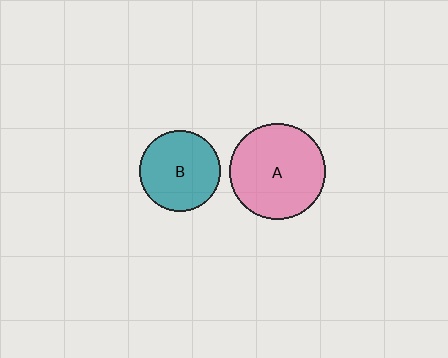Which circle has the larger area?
Circle A (pink).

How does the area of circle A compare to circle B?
Approximately 1.4 times.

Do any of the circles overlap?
No, none of the circles overlap.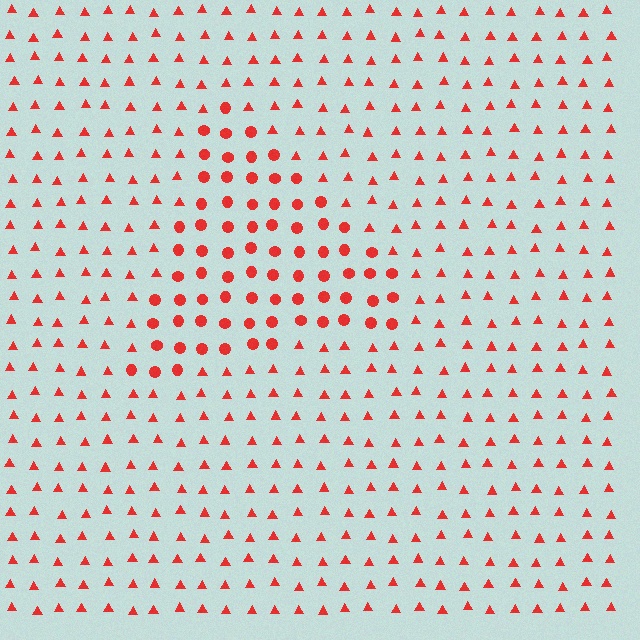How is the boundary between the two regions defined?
The boundary is defined by a change in element shape: circles inside vs. triangles outside. All elements share the same color and spacing.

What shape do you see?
I see a triangle.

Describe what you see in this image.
The image is filled with small red elements arranged in a uniform grid. A triangle-shaped region contains circles, while the surrounding area contains triangles. The boundary is defined purely by the change in element shape.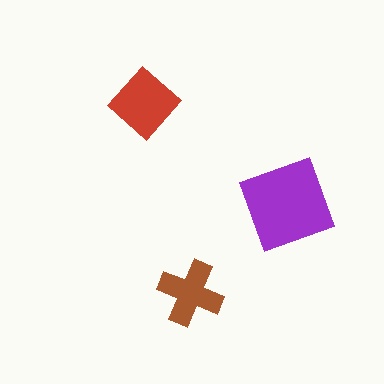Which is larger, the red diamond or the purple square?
The purple square.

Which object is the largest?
The purple square.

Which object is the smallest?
The brown cross.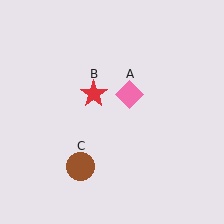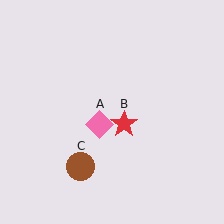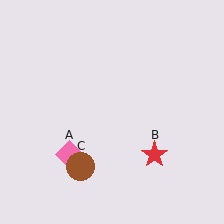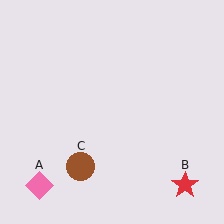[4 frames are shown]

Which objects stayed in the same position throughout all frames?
Brown circle (object C) remained stationary.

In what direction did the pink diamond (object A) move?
The pink diamond (object A) moved down and to the left.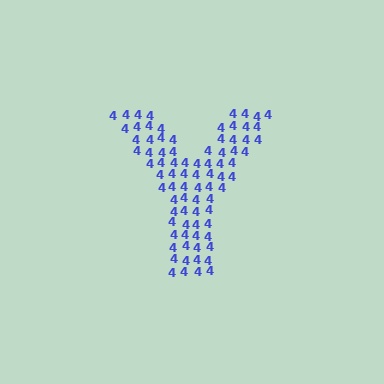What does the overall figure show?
The overall figure shows the letter Y.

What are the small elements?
The small elements are digit 4's.